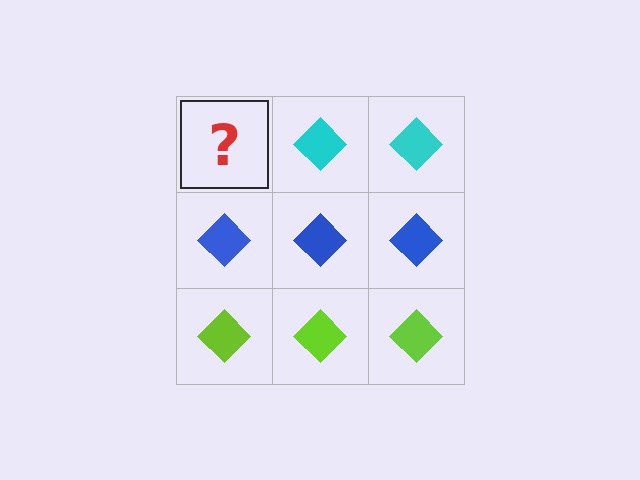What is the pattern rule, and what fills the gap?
The rule is that each row has a consistent color. The gap should be filled with a cyan diamond.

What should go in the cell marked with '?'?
The missing cell should contain a cyan diamond.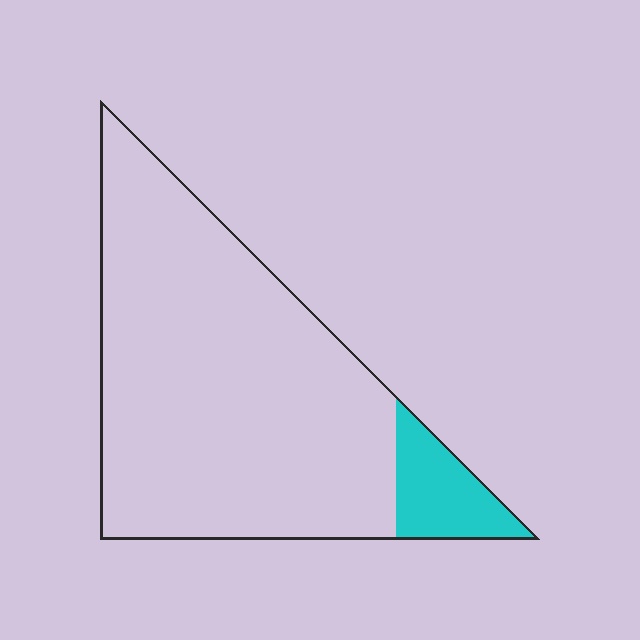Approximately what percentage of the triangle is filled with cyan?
Approximately 10%.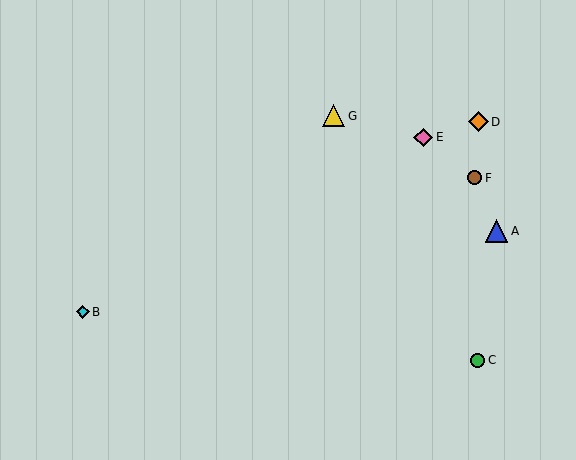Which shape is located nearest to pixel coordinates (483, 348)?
The green circle (labeled C) at (478, 360) is nearest to that location.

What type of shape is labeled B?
Shape B is a cyan diamond.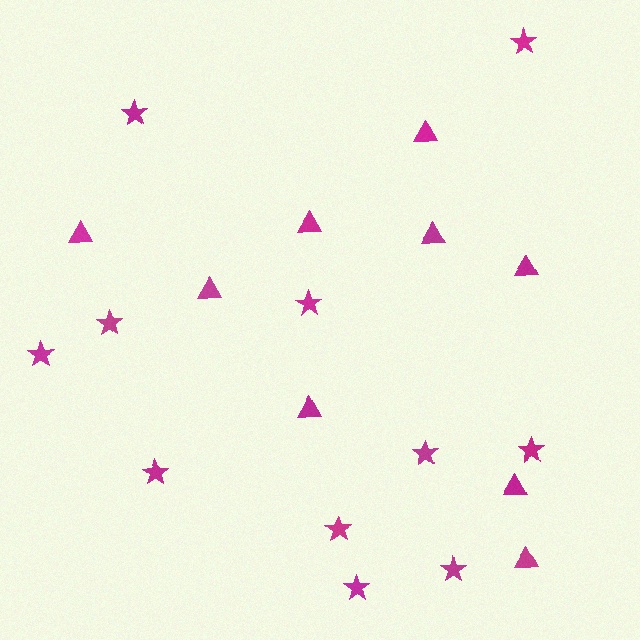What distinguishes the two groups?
There are 2 groups: one group of stars (11) and one group of triangles (9).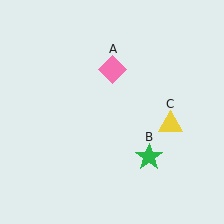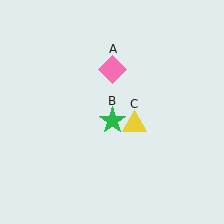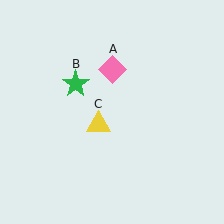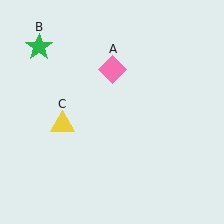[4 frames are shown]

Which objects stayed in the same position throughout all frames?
Pink diamond (object A) remained stationary.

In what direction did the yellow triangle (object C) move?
The yellow triangle (object C) moved left.